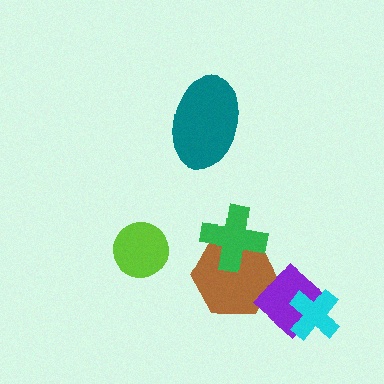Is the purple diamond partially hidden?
Yes, it is partially covered by another shape.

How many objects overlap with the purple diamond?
2 objects overlap with the purple diamond.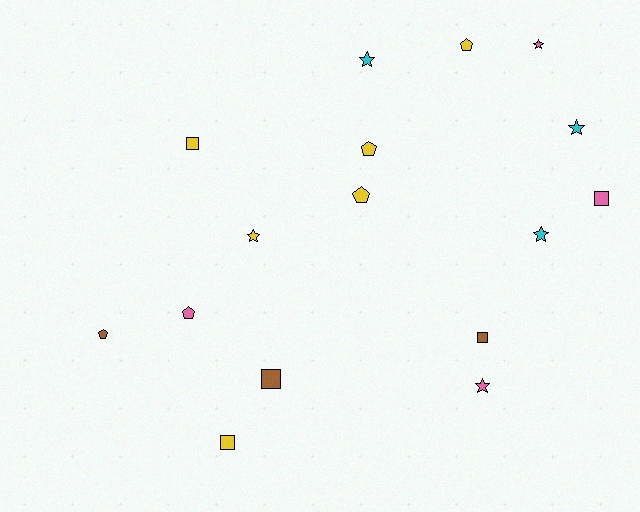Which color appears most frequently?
Yellow, with 6 objects.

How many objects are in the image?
There are 16 objects.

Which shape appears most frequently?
Star, with 6 objects.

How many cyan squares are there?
There are no cyan squares.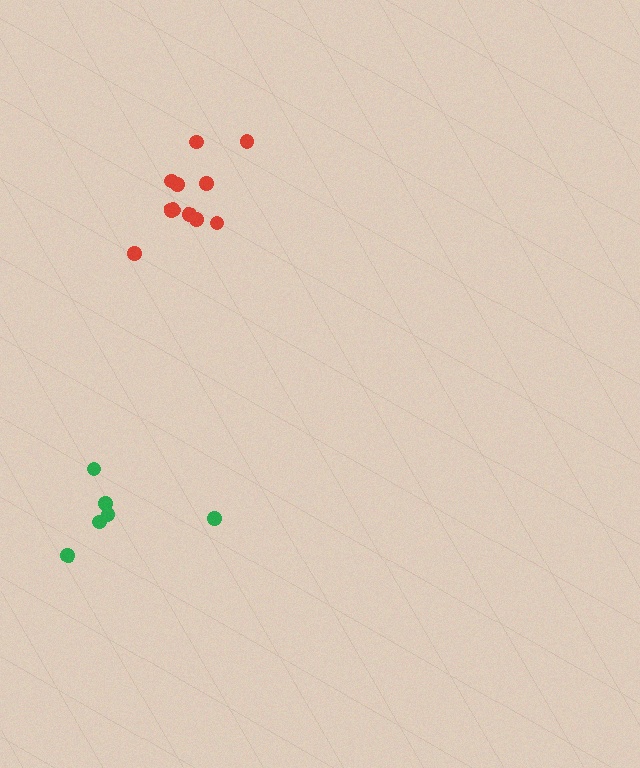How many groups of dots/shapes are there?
There are 2 groups.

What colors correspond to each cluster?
The clusters are colored: green, red.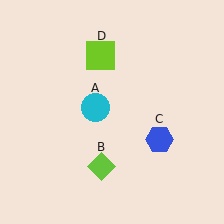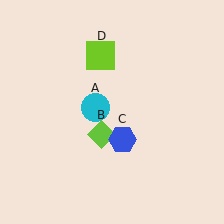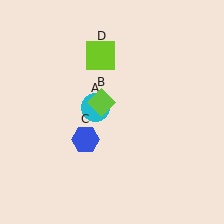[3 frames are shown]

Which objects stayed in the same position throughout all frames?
Cyan circle (object A) and lime square (object D) remained stationary.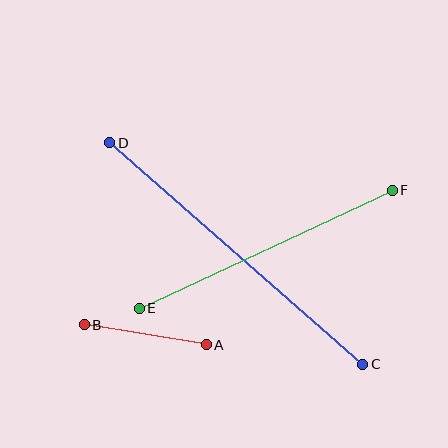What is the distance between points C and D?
The distance is approximately 336 pixels.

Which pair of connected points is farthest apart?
Points C and D are farthest apart.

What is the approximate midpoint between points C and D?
The midpoint is at approximately (236, 254) pixels.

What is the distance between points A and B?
The distance is approximately 123 pixels.